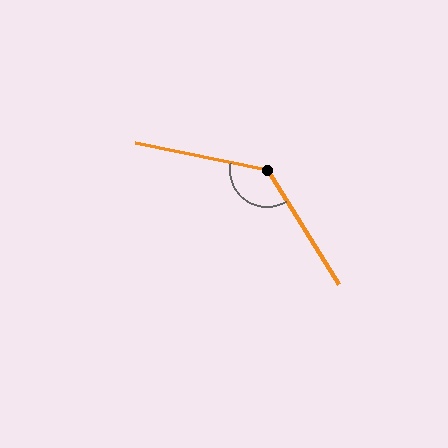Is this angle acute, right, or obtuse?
It is obtuse.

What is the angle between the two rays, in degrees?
Approximately 133 degrees.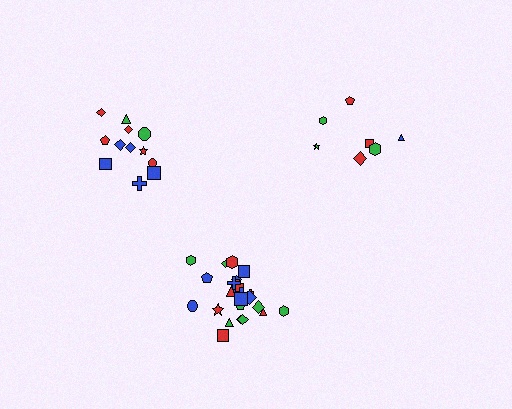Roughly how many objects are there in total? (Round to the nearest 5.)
Roughly 45 objects in total.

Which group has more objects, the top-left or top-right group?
The top-left group.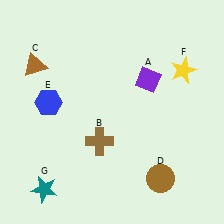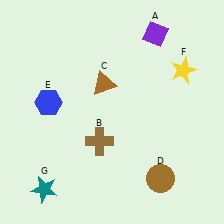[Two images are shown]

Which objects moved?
The objects that moved are: the purple diamond (A), the brown triangle (C).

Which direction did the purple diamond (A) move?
The purple diamond (A) moved up.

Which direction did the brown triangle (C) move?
The brown triangle (C) moved right.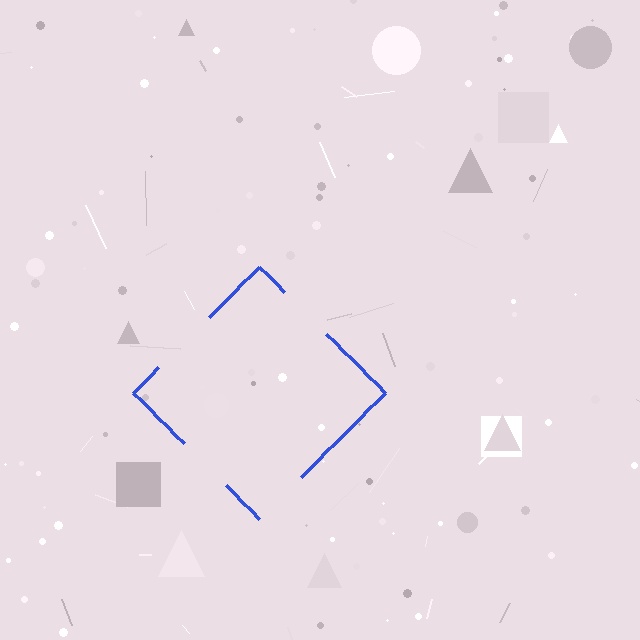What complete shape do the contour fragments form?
The contour fragments form a diamond.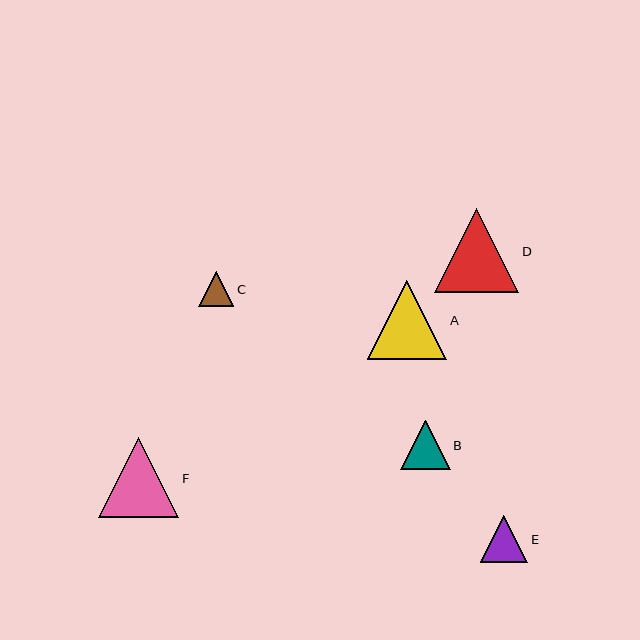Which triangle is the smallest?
Triangle C is the smallest with a size of approximately 35 pixels.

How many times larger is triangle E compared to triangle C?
Triangle E is approximately 1.4 times the size of triangle C.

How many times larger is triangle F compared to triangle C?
Triangle F is approximately 2.3 times the size of triangle C.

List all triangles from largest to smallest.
From largest to smallest: D, F, A, B, E, C.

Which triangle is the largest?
Triangle D is the largest with a size of approximately 84 pixels.